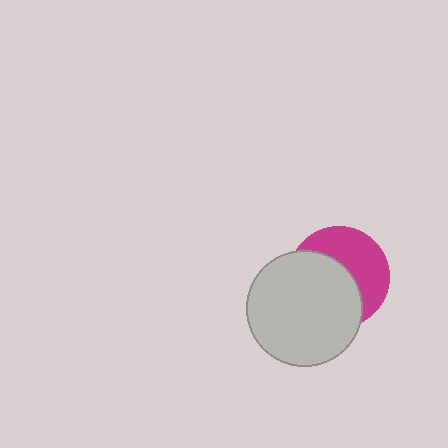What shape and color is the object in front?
The object in front is a light gray circle.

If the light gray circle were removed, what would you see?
You would see the complete magenta circle.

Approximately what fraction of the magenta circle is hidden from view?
Roughly 54% of the magenta circle is hidden behind the light gray circle.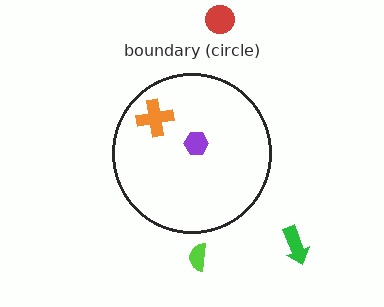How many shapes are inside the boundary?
2 inside, 3 outside.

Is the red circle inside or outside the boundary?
Outside.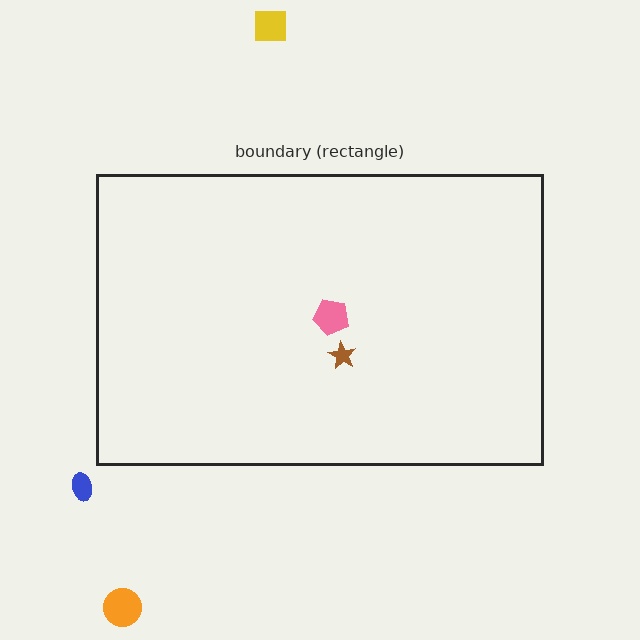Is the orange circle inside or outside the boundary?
Outside.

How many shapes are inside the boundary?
2 inside, 3 outside.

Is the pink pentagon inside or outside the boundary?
Inside.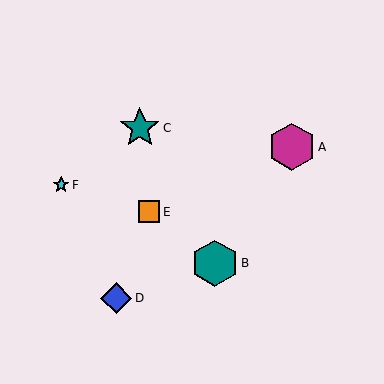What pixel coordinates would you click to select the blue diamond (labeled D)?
Click at (116, 298) to select the blue diamond D.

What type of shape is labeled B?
Shape B is a teal hexagon.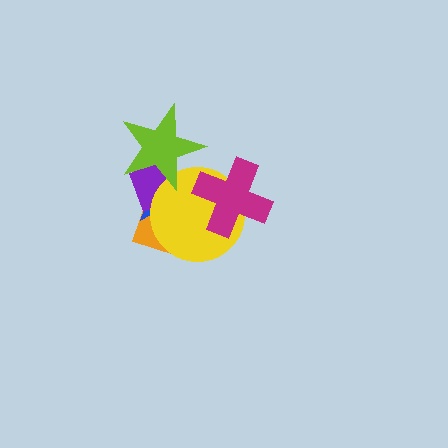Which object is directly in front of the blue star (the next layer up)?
The purple diamond is directly in front of the blue star.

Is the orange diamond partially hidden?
Yes, it is partially covered by another shape.